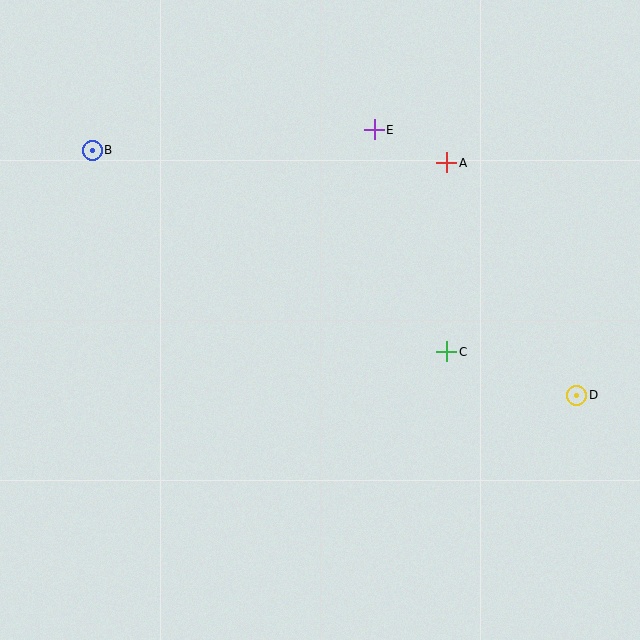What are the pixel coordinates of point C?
Point C is at (447, 352).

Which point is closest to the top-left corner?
Point B is closest to the top-left corner.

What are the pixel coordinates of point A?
Point A is at (447, 163).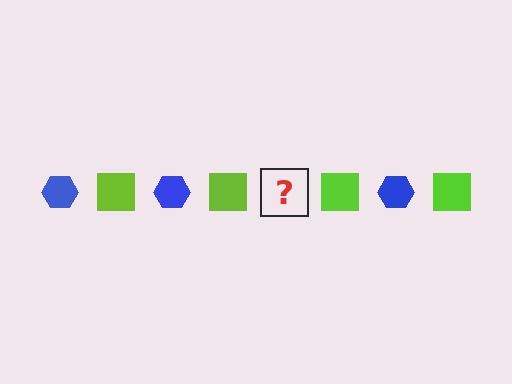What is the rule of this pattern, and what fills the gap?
The rule is that the pattern alternates between blue hexagon and lime square. The gap should be filled with a blue hexagon.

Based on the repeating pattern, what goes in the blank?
The blank should be a blue hexagon.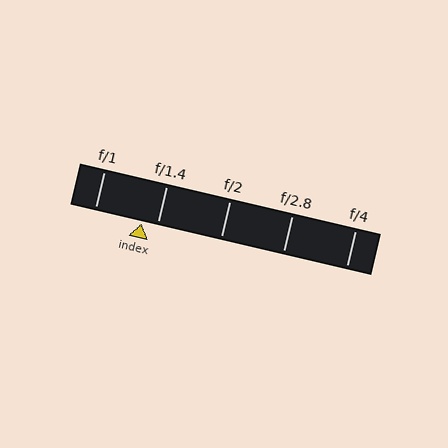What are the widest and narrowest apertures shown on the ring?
The widest aperture shown is f/1 and the narrowest is f/4.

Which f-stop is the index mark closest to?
The index mark is closest to f/1.4.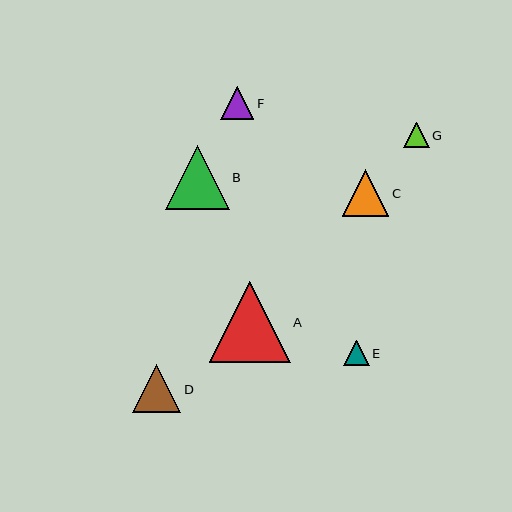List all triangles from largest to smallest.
From largest to smallest: A, B, D, C, F, G, E.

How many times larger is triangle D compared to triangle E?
Triangle D is approximately 1.9 times the size of triangle E.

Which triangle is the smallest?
Triangle E is the smallest with a size of approximately 25 pixels.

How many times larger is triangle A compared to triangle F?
Triangle A is approximately 2.4 times the size of triangle F.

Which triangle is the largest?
Triangle A is the largest with a size of approximately 81 pixels.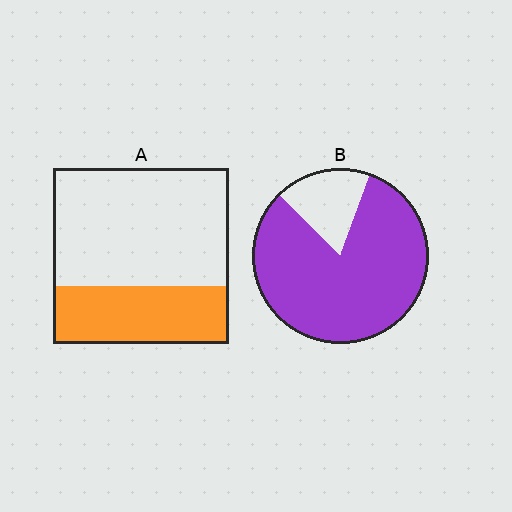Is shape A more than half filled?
No.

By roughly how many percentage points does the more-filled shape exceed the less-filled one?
By roughly 50 percentage points (B over A).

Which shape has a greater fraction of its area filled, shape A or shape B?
Shape B.